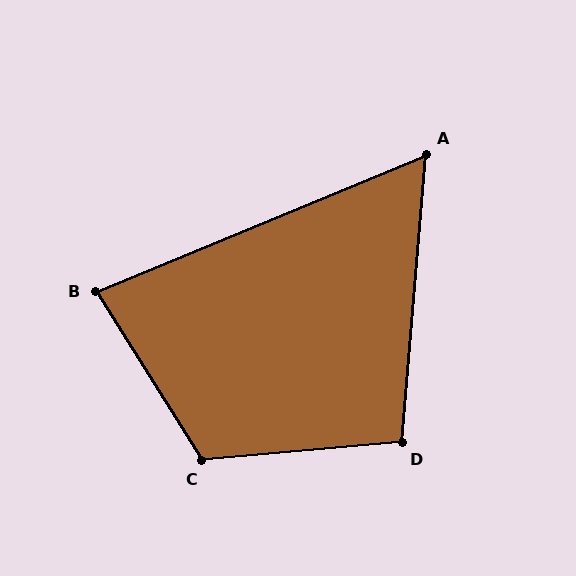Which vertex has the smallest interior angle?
A, at approximately 63 degrees.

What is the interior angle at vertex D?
Approximately 100 degrees (obtuse).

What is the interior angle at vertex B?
Approximately 80 degrees (acute).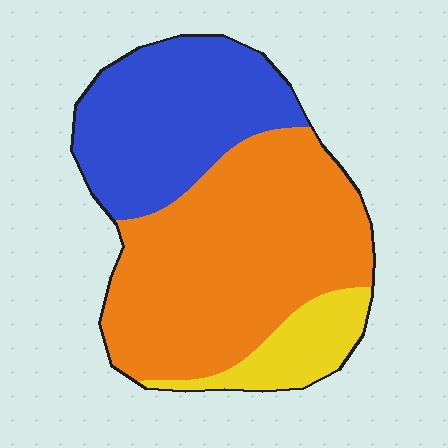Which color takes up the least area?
Yellow, at roughly 10%.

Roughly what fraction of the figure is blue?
Blue covers about 35% of the figure.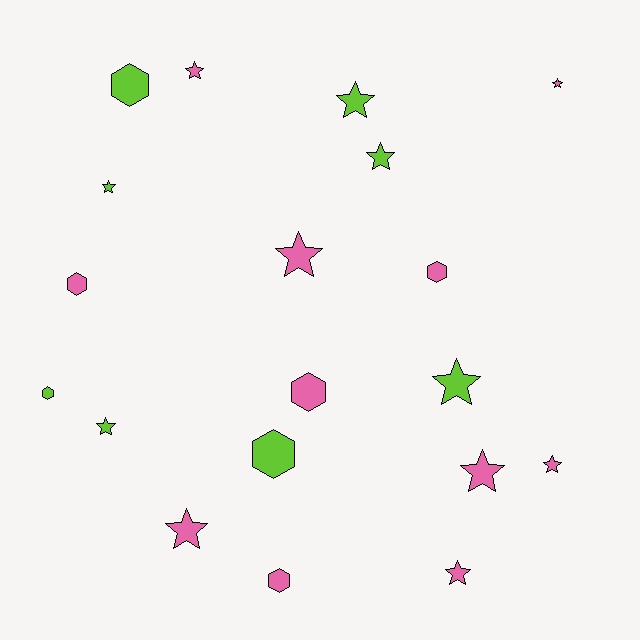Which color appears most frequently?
Pink, with 11 objects.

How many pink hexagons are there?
There are 4 pink hexagons.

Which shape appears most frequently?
Star, with 12 objects.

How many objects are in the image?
There are 19 objects.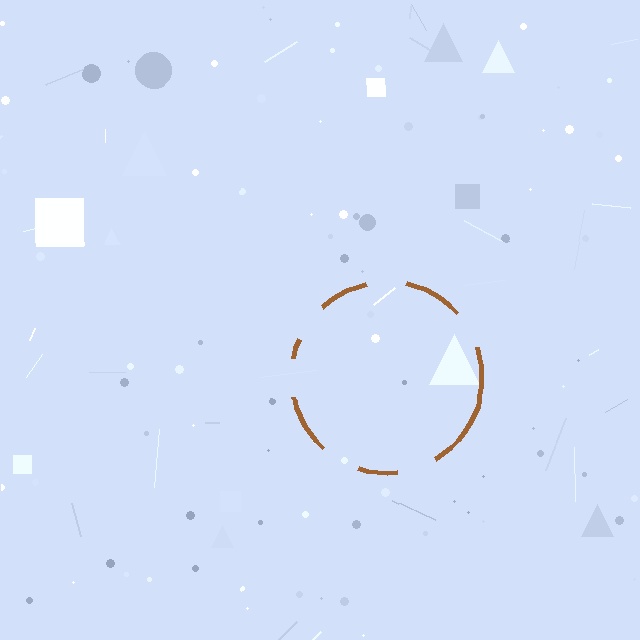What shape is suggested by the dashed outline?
The dashed outline suggests a circle.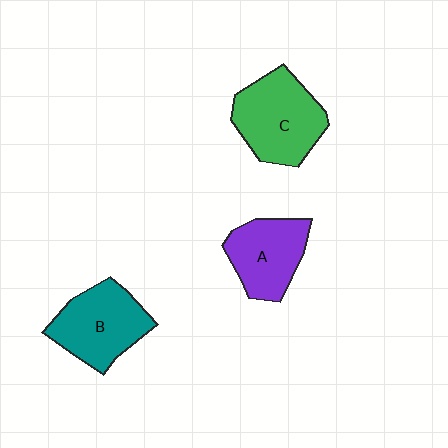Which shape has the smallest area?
Shape A (purple).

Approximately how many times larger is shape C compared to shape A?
Approximately 1.3 times.